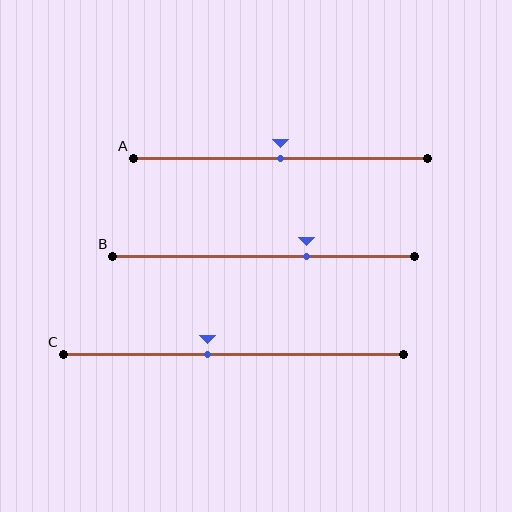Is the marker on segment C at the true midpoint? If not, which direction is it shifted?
No, the marker on segment C is shifted to the left by about 7% of the segment length.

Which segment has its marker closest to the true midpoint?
Segment A has its marker closest to the true midpoint.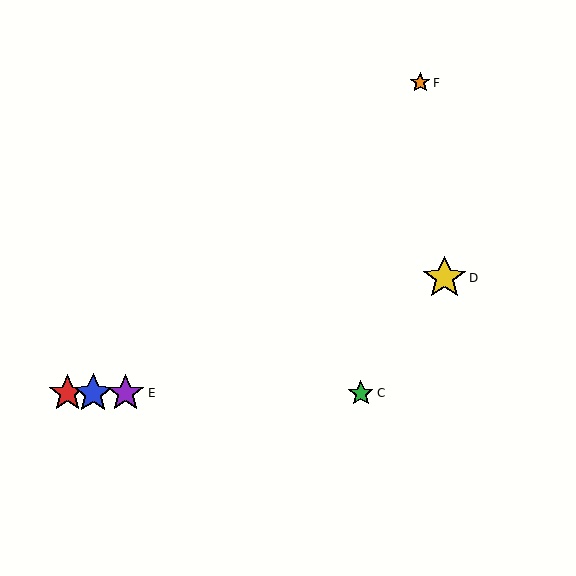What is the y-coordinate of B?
Object B is at y≈393.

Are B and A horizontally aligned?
Yes, both are at y≈393.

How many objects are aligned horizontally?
4 objects (A, B, C, E) are aligned horizontally.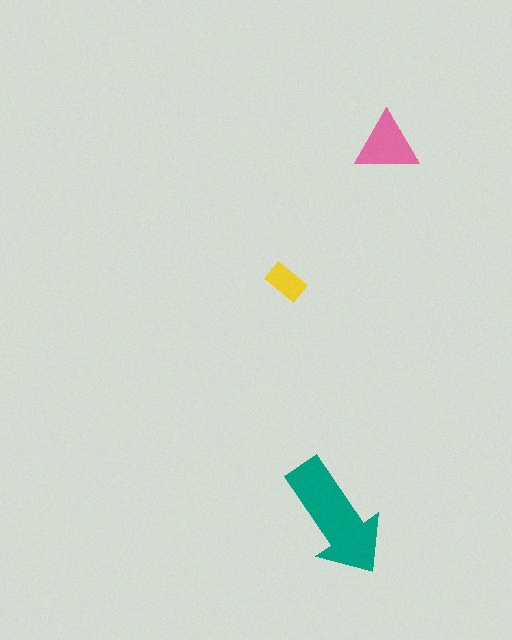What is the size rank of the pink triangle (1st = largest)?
2nd.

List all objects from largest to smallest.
The teal arrow, the pink triangle, the yellow rectangle.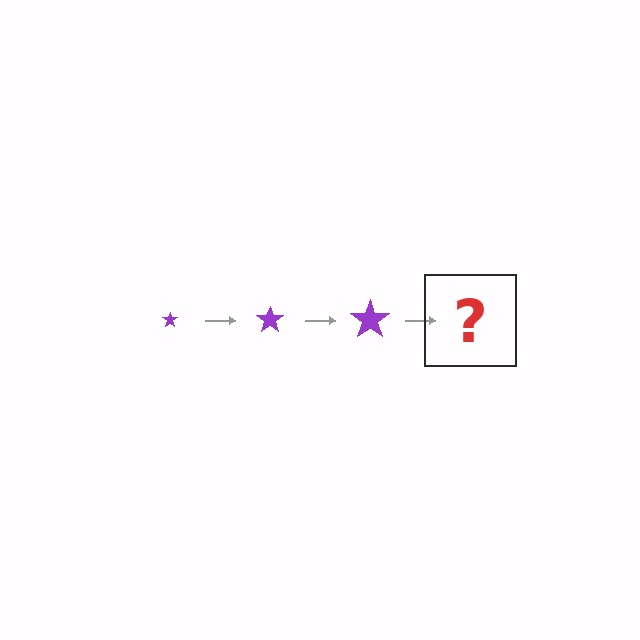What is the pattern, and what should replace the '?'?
The pattern is that the star gets progressively larger each step. The '?' should be a purple star, larger than the previous one.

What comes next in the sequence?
The next element should be a purple star, larger than the previous one.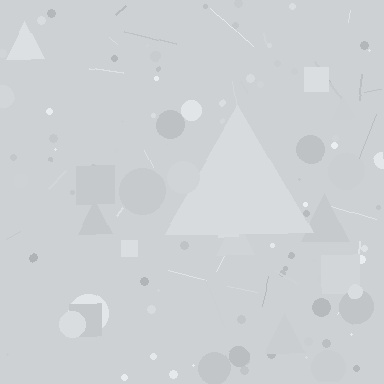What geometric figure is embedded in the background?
A triangle is embedded in the background.